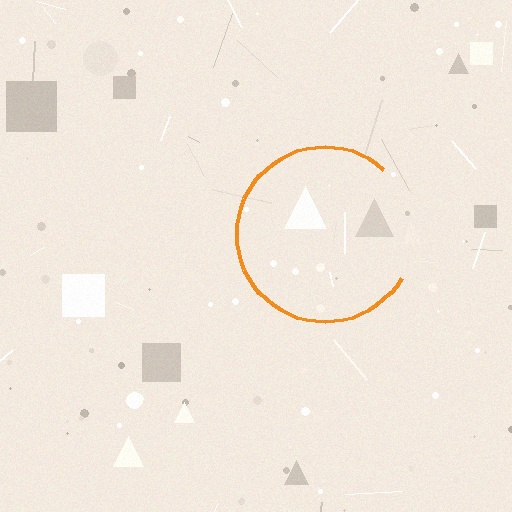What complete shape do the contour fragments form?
The contour fragments form a circle.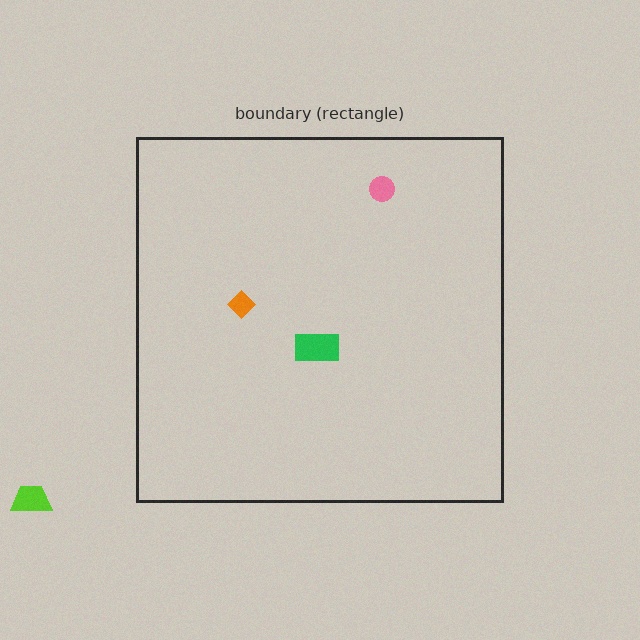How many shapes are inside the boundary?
3 inside, 1 outside.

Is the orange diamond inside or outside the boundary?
Inside.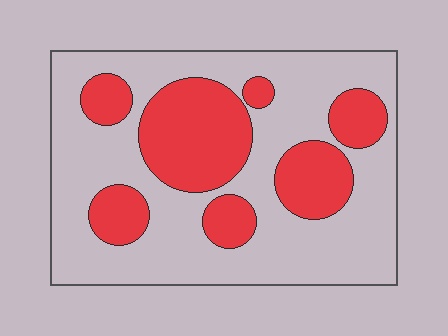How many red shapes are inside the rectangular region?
7.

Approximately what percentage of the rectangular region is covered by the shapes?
Approximately 35%.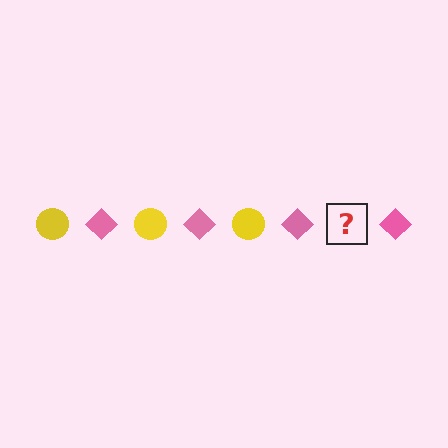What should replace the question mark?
The question mark should be replaced with a yellow circle.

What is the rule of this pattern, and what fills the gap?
The rule is that the pattern alternates between yellow circle and pink diamond. The gap should be filled with a yellow circle.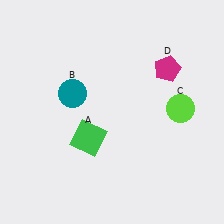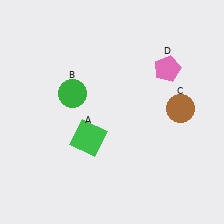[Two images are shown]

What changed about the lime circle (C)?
In Image 1, C is lime. In Image 2, it changed to brown.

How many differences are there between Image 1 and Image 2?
There are 3 differences between the two images.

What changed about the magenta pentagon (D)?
In Image 1, D is magenta. In Image 2, it changed to pink.